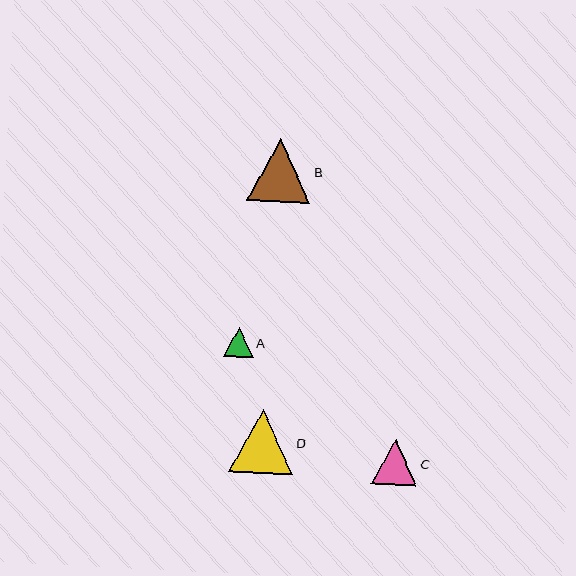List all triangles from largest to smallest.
From largest to smallest: D, B, C, A.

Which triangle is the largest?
Triangle D is the largest with a size of approximately 64 pixels.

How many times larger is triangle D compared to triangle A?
Triangle D is approximately 2.1 times the size of triangle A.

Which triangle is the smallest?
Triangle A is the smallest with a size of approximately 30 pixels.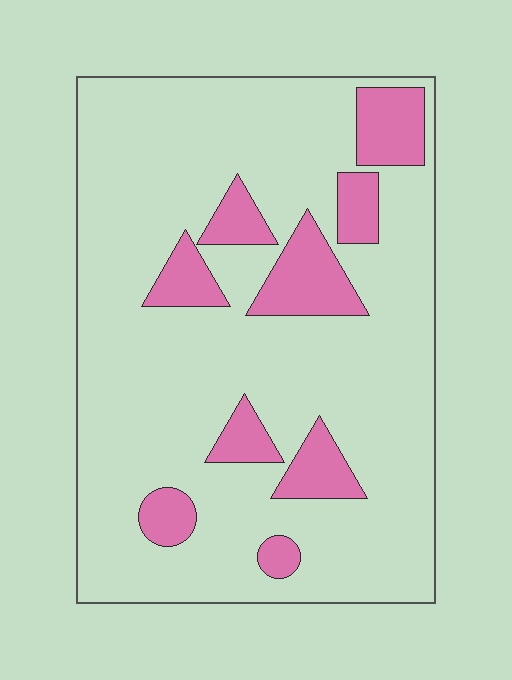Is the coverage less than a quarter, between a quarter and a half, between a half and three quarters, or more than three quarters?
Less than a quarter.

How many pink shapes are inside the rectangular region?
9.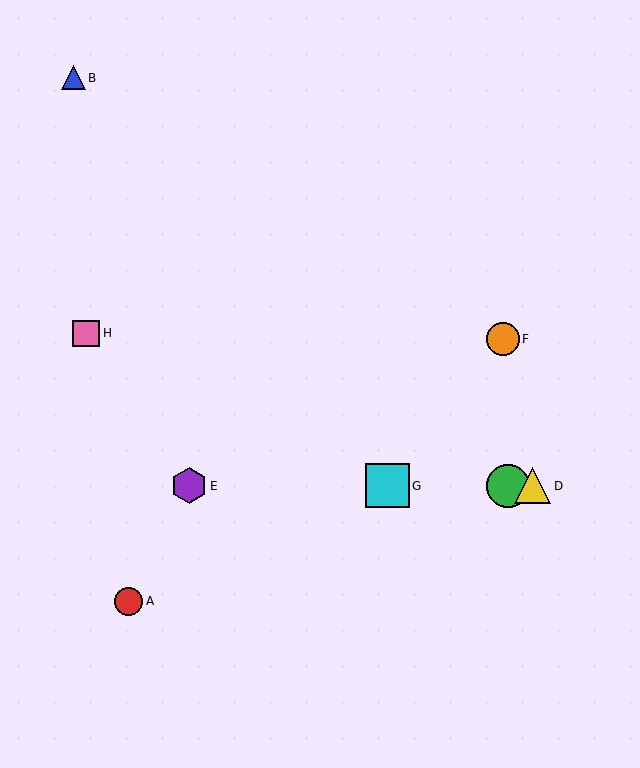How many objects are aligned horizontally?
4 objects (C, D, E, G) are aligned horizontally.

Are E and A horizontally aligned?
No, E is at y≈486 and A is at y≈601.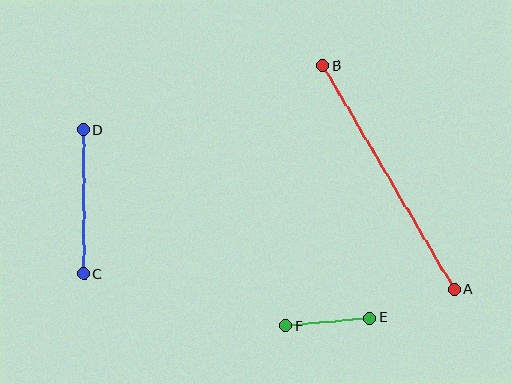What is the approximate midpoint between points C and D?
The midpoint is at approximately (84, 202) pixels.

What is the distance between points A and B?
The distance is approximately 259 pixels.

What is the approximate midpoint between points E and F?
The midpoint is at approximately (328, 322) pixels.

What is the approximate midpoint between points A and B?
The midpoint is at approximately (389, 177) pixels.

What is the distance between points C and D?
The distance is approximately 144 pixels.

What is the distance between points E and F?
The distance is approximately 84 pixels.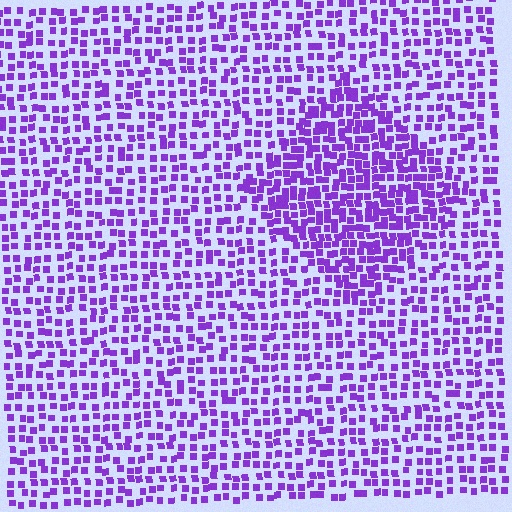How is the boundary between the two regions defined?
The boundary is defined by a change in element density (approximately 1.7x ratio). All elements are the same color, size, and shape.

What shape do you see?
I see a diamond.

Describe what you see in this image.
The image contains small purple elements arranged at two different densities. A diamond-shaped region is visible where the elements are more densely packed than the surrounding area.